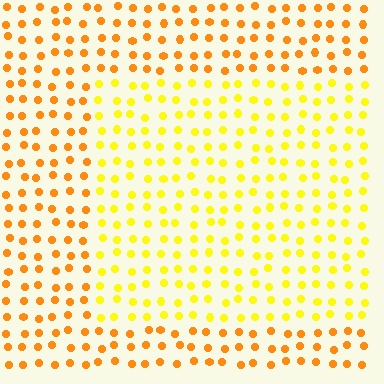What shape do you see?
I see a rectangle.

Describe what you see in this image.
The image is filled with small orange elements in a uniform arrangement. A rectangle-shaped region is visible where the elements are tinted to a slightly different hue, forming a subtle color boundary.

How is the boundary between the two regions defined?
The boundary is defined purely by a slight shift in hue (about 28 degrees). Spacing, size, and orientation are identical on both sides.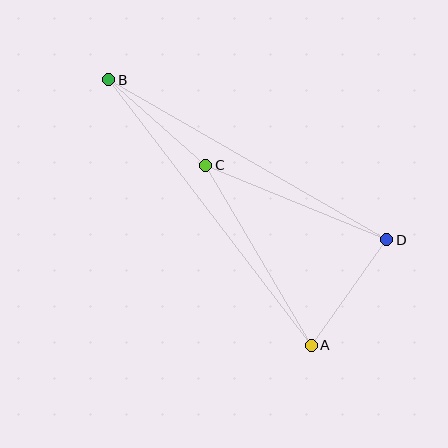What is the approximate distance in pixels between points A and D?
The distance between A and D is approximately 129 pixels.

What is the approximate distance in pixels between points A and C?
The distance between A and C is approximately 209 pixels.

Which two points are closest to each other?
Points B and C are closest to each other.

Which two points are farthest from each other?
Points A and B are farthest from each other.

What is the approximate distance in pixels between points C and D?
The distance between C and D is approximately 195 pixels.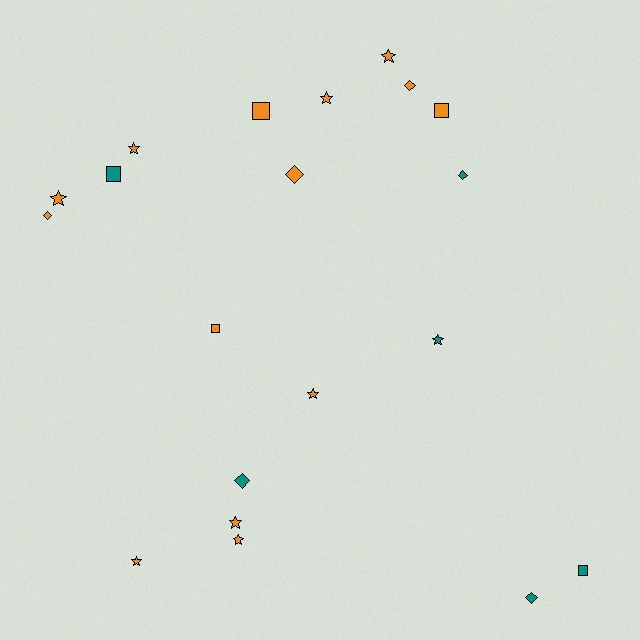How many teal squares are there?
There are 2 teal squares.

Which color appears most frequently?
Orange, with 14 objects.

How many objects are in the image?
There are 20 objects.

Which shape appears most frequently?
Star, with 9 objects.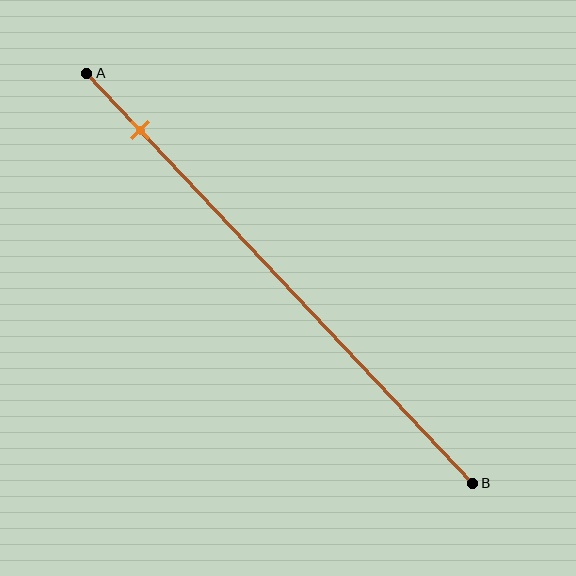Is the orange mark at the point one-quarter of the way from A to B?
No, the mark is at about 15% from A, not at the 25% one-quarter point.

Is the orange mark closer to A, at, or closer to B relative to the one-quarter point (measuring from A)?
The orange mark is closer to point A than the one-quarter point of segment AB.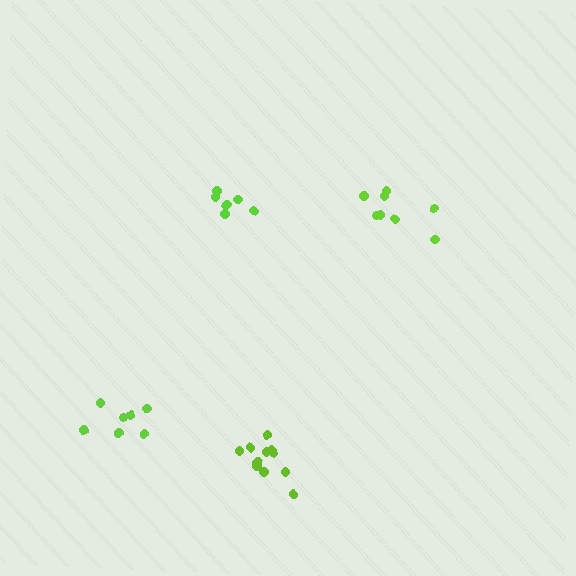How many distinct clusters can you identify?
There are 4 distinct clusters.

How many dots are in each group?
Group 1: 11 dots, Group 2: 8 dots, Group 3: 6 dots, Group 4: 7 dots (32 total).